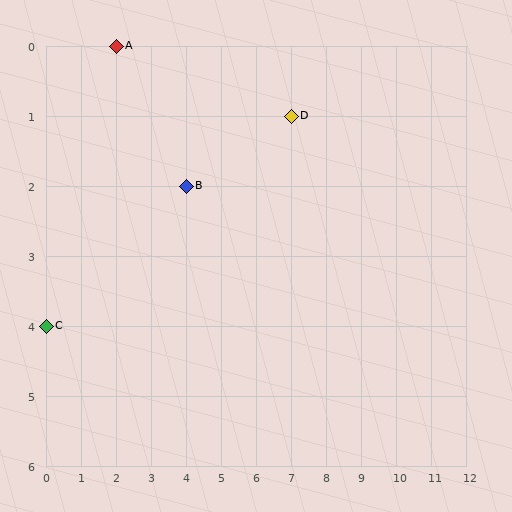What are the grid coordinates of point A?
Point A is at grid coordinates (2, 0).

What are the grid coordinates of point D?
Point D is at grid coordinates (7, 1).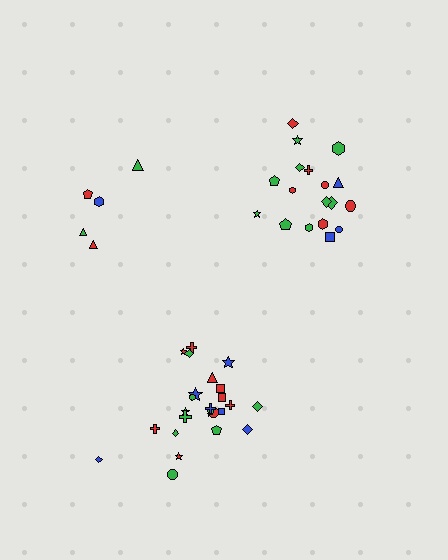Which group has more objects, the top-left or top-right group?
The top-right group.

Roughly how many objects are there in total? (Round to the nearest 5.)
Roughly 50 objects in total.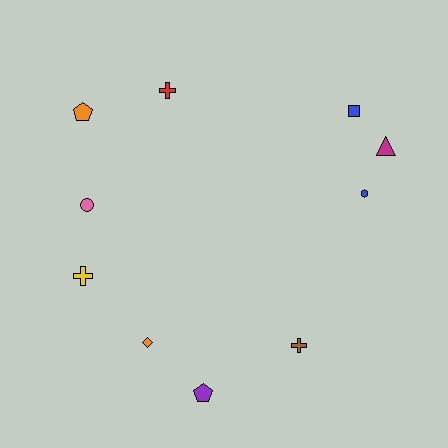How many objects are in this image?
There are 10 objects.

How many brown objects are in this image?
There is 1 brown object.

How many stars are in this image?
There are no stars.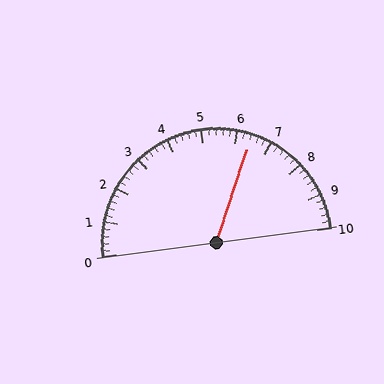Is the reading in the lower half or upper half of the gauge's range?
The reading is in the upper half of the range (0 to 10).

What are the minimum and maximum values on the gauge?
The gauge ranges from 0 to 10.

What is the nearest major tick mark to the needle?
The nearest major tick mark is 6.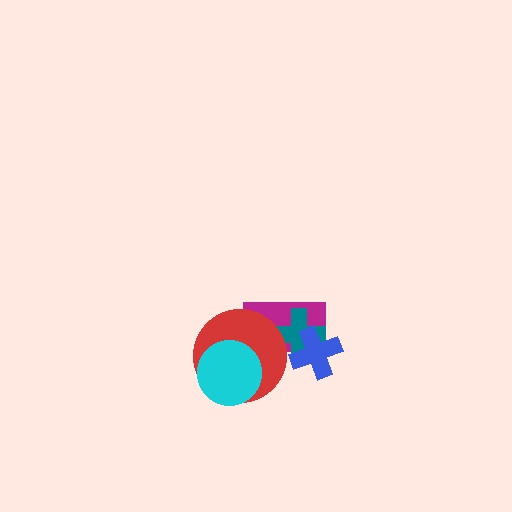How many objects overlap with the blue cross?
2 objects overlap with the blue cross.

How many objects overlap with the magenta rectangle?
3 objects overlap with the magenta rectangle.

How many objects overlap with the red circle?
3 objects overlap with the red circle.